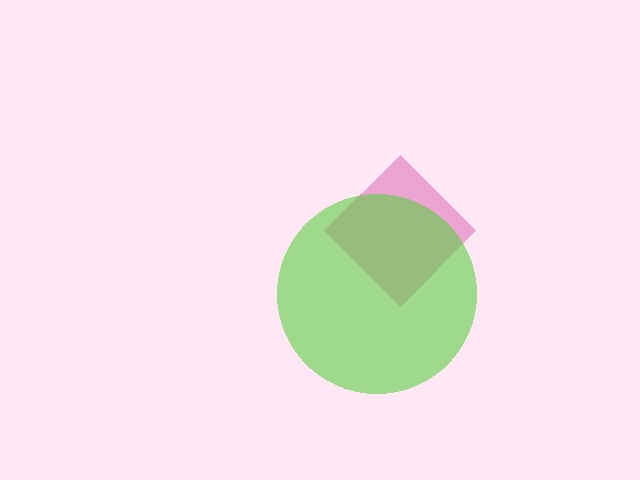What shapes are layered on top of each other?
The layered shapes are: a pink diamond, a lime circle.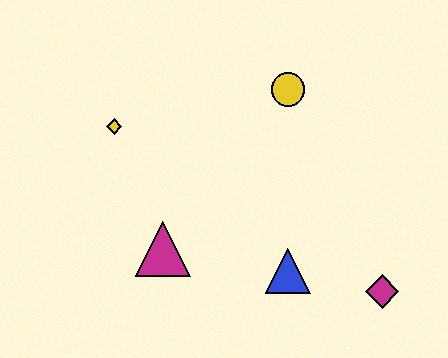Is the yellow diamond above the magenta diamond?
Yes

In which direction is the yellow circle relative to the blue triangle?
The yellow circle is above the blue triangle.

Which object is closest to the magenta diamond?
The blue triangle is closest to the magenta diamond.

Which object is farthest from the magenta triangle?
The magenta diamond is farthest from the magenta triangle.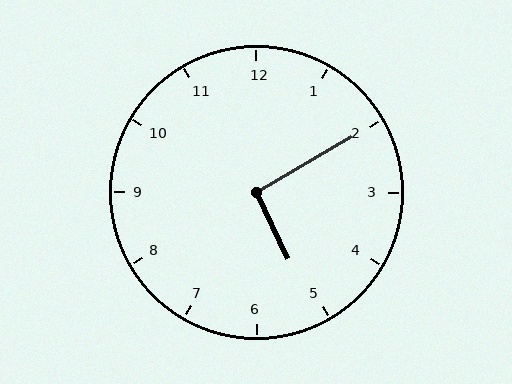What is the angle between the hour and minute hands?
Approximately 95 degrees.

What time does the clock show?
5:10.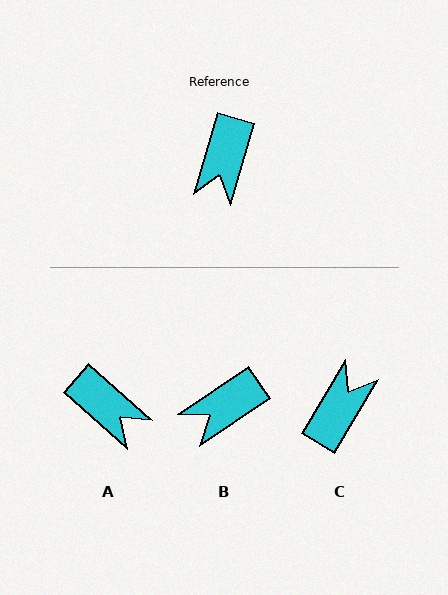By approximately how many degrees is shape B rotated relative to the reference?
Approximately 40 degrees clockwise.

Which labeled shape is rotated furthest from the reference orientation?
C, about 165 degrees away.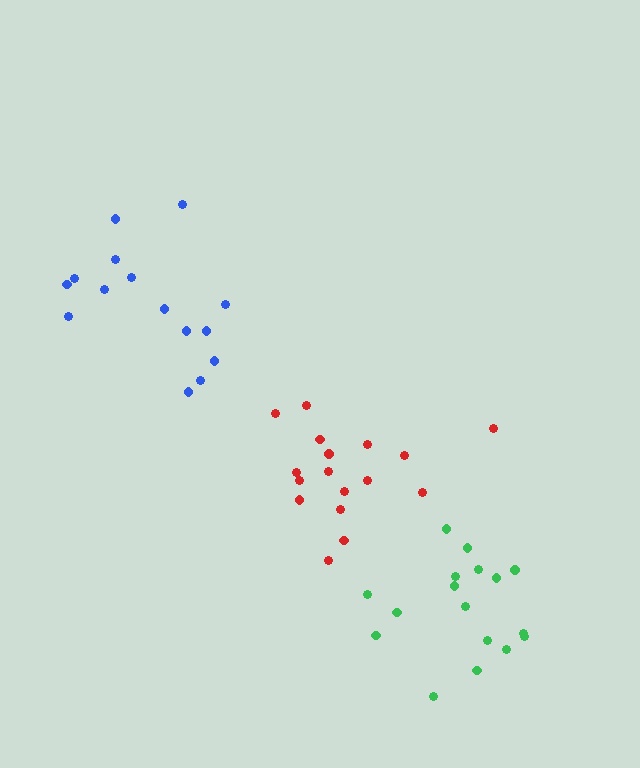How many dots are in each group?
Group 1: 17 dots, Group 2: 17 dots, Group 3: 15 dots (49 total).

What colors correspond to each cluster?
The clusters are colored: red, green, blue.